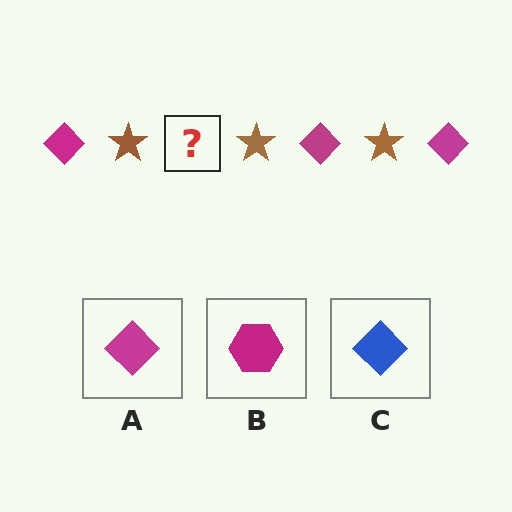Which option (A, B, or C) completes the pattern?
A.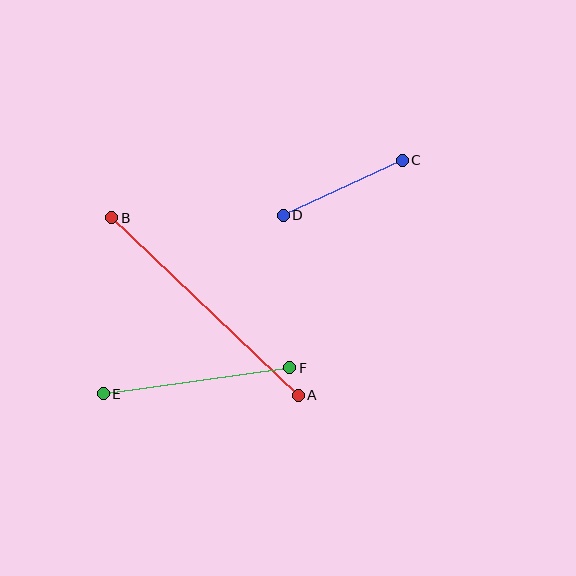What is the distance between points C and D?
The distance is approximately 131 pixels.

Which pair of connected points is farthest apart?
Points A and B are farthest apart.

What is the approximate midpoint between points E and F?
The midpoint is at approximately (197, 381) pixels.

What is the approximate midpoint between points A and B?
The midpoint is at approximately (205, 307) pixels.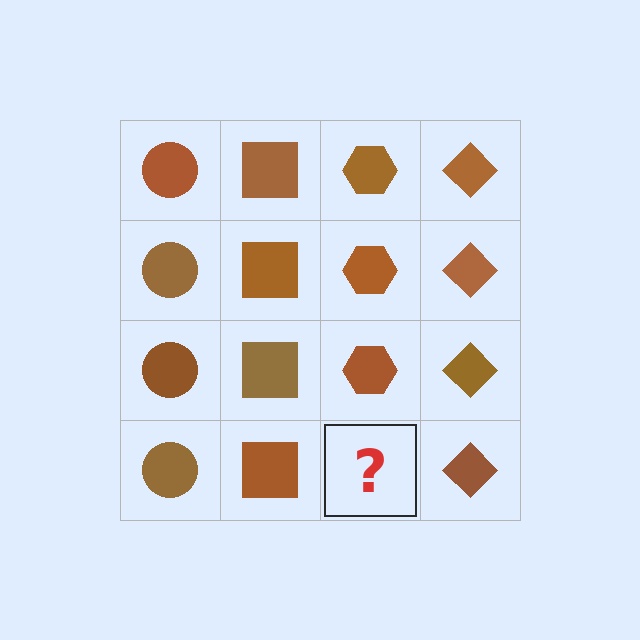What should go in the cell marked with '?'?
The missing cell should contain a brown hexagon.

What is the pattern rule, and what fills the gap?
The rule is that each column has a consistent shape. The gap should be filled with a brown hexagon.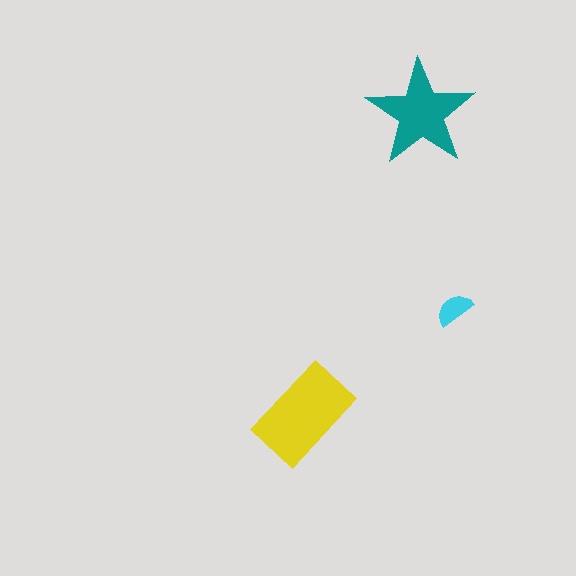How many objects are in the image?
There are 3 objects in the image.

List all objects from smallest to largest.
The cyan semicircle, the teal star, the yellow rectangle.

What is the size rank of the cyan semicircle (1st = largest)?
3rd.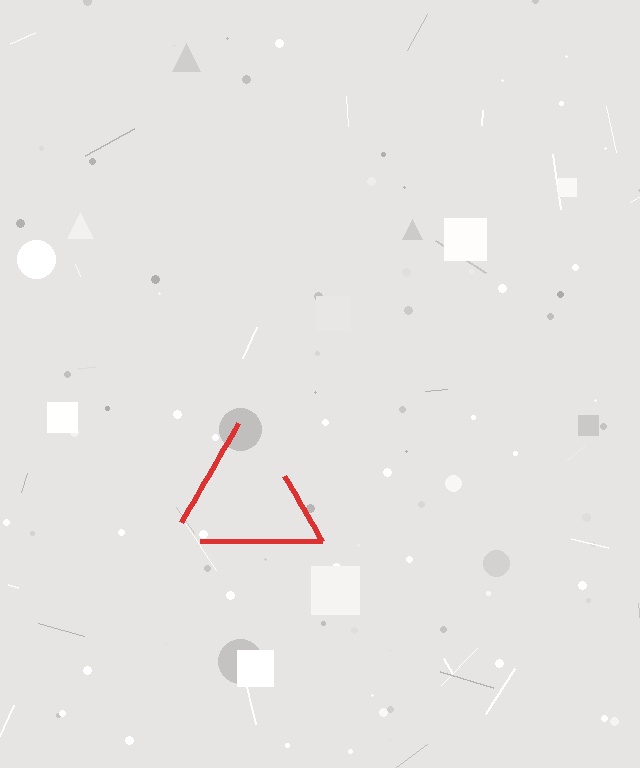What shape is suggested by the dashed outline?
The dashed outline suggests a triangle.